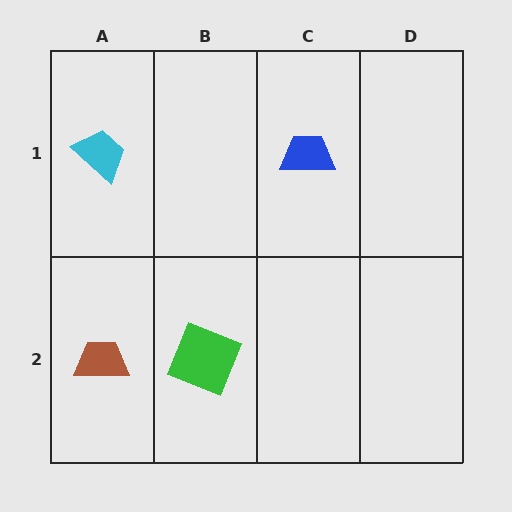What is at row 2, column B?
A green square.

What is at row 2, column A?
A brown trapezoid.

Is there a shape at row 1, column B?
No, that cell is empty.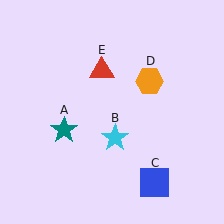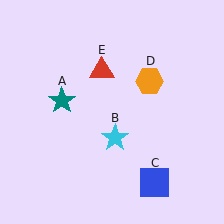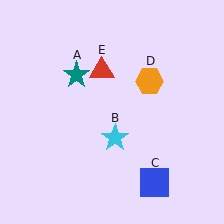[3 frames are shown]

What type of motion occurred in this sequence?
The teal star (object A) rotated clockwise around the center of the scene.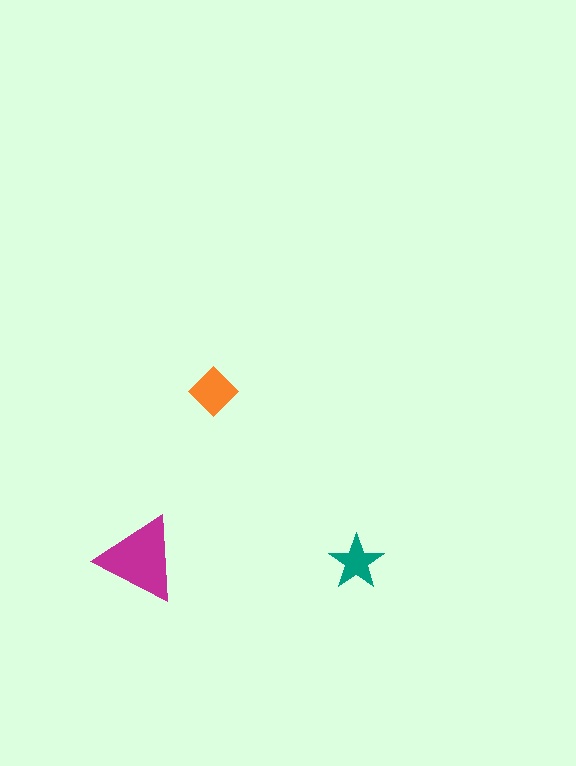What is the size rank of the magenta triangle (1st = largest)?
1st.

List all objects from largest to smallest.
The magenta triangle, the orange diamond, the teal star.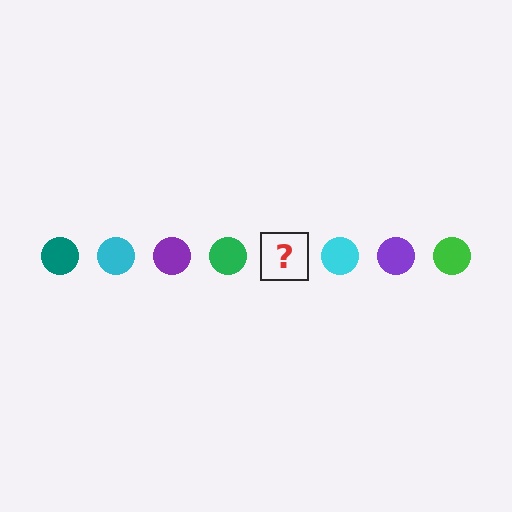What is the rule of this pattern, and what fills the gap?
The rule is that the pattern cycles through teal, cyan, purple, green circles. The gap should be filled with a teal circle.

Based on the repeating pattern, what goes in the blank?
The blank should be a teal circle.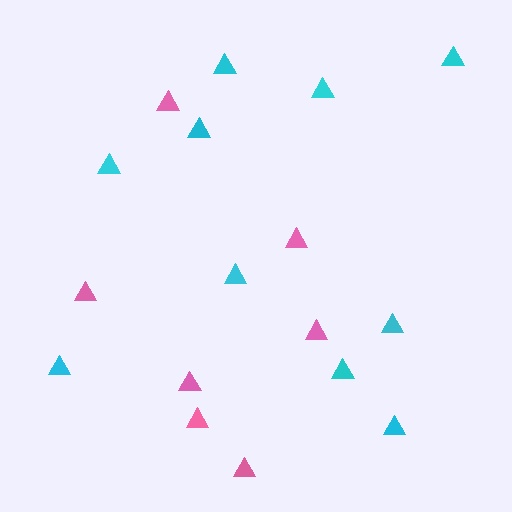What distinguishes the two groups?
There are 2 groups: one group of cyan triangles (10) and one group of pink triangles (7).